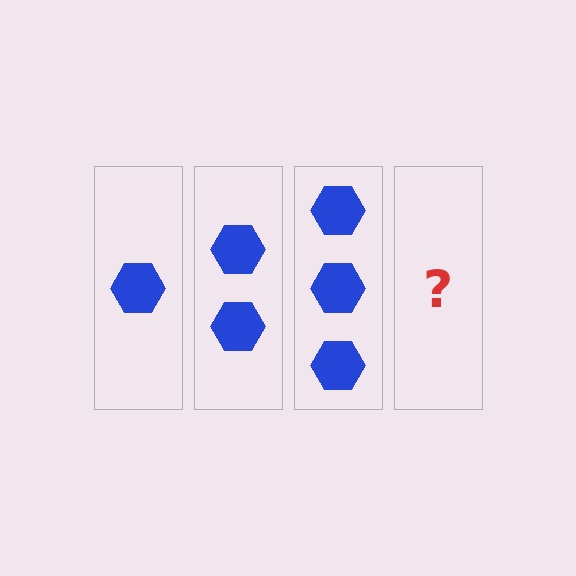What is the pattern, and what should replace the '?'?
The pattern is that each step adds one more hexagon. The '?' should be 4 hexagons.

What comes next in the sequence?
The next element should be 4 hexagons.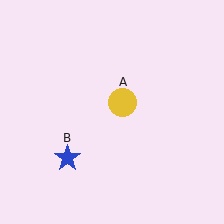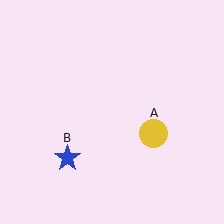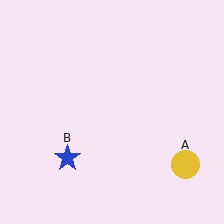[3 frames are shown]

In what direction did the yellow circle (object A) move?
The yellow circle (object A) moved down and to the right.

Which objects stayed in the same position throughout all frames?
Blue star (object B) remained stationary.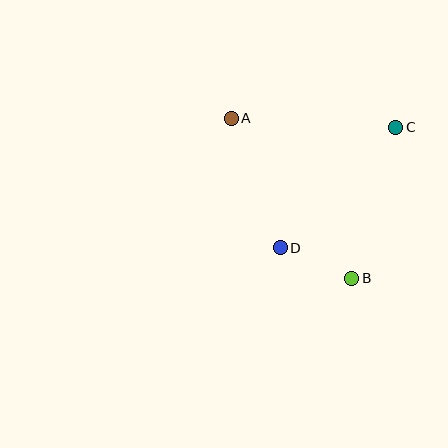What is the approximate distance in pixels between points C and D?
The distance between C and D is approximately 167 pixels.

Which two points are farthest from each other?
Points A and B are farthest from each other.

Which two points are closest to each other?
Points B and D are closest to each other.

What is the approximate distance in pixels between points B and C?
The distance between B and C is approximately 158 pixels.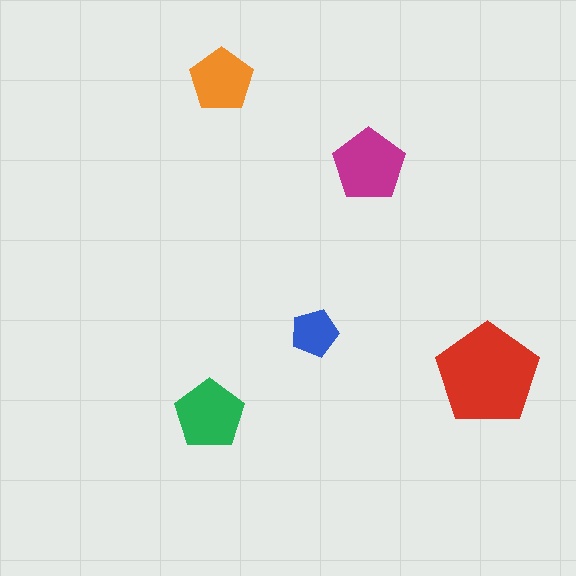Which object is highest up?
The orange pentagon is topmost.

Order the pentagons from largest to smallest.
the red one, the magenta one, the green one, the orange one, the blue one.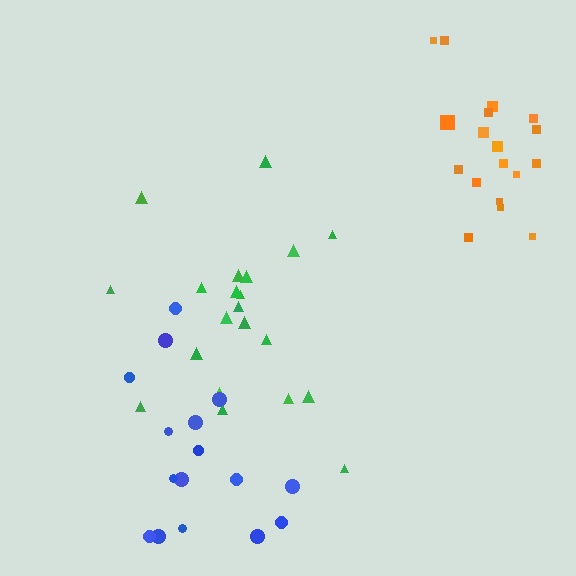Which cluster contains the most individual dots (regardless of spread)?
Green (21).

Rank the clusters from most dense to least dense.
orange, green, blue.